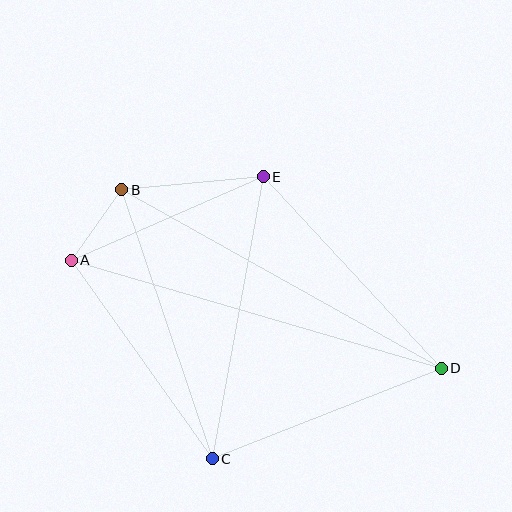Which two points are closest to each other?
Points A and B are closest to each other.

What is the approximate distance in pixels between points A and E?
The distance between A and E is approximately 210 pixels.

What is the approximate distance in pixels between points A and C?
The distance between A and C is approximately 243 pixels.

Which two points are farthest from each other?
Points A and D are farthest from each other.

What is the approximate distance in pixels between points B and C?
The distance between B and C is approximately 284 pixels.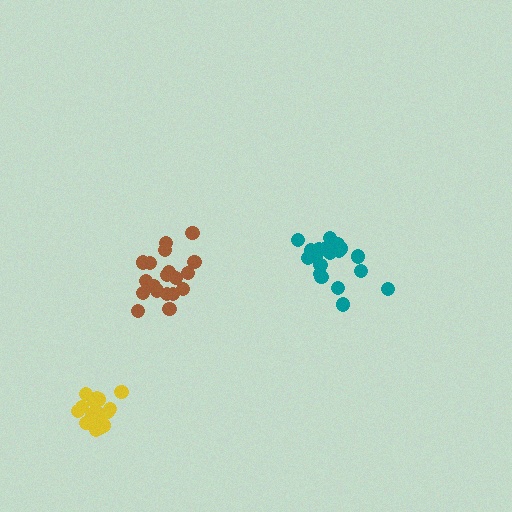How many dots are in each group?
Group 1: 20 dots, Group 2: 18 dots, Group 3: 19 dots (57 total).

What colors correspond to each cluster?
The clusters are colored: teal, yellow, brown.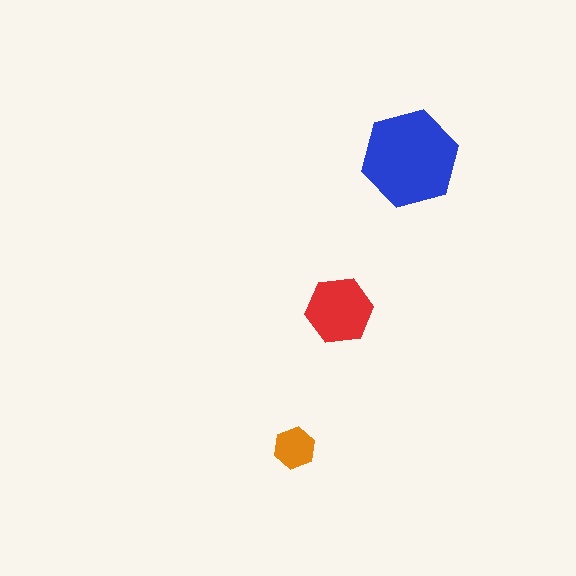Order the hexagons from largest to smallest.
the blue one, the red one, the orange one.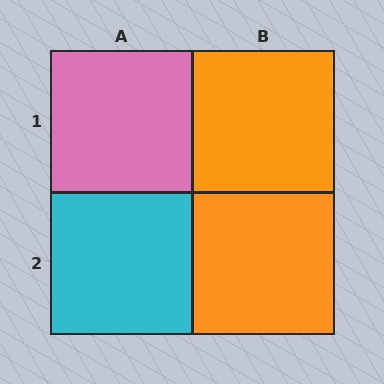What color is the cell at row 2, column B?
Orange.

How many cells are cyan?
1 cell is cyan.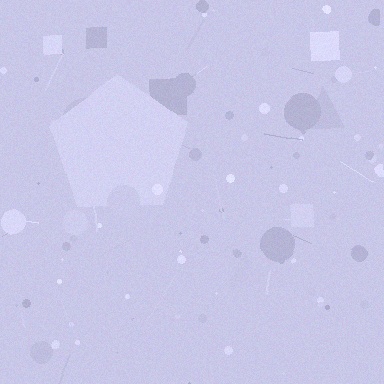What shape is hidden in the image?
A pentagon is hidden in the image.